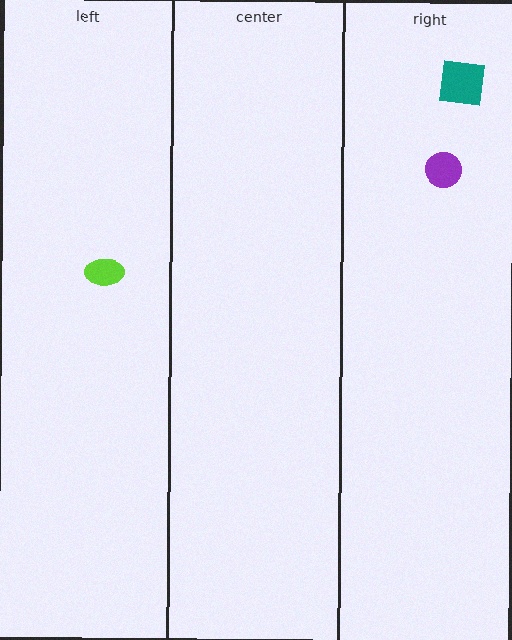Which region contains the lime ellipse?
The left region.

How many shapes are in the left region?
1.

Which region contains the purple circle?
The right region.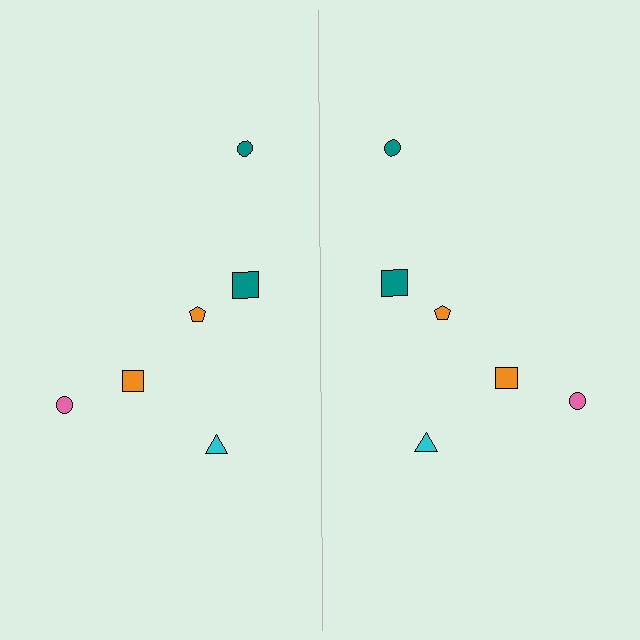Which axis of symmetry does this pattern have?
The pattern has a vertical axis of symmetry running through the center of the image.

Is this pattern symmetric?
Yes, this pattern has bilateral (reflection) symmetry.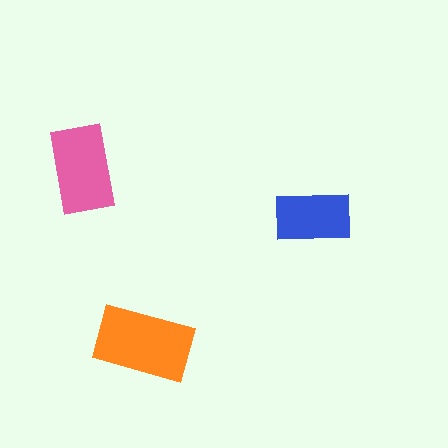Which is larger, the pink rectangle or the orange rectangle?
The orange one.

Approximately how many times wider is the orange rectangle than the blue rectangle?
About 1.5 times wider.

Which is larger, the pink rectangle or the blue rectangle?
The pink one.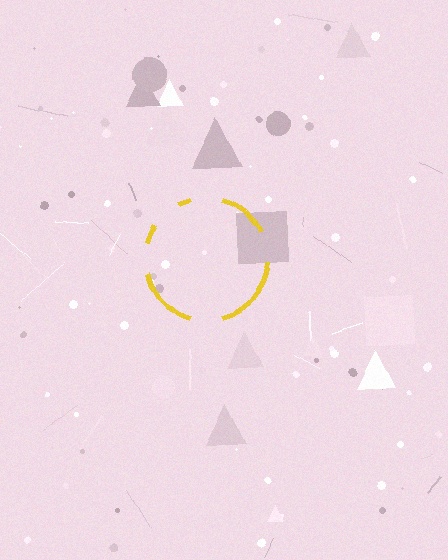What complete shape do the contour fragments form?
The contour fragments form a circle.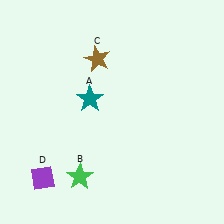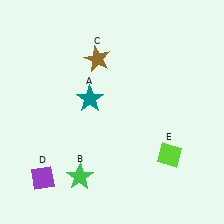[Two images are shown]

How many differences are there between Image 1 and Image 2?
There is 1 difference between the two images.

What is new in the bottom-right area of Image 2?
A lime diamond (E) was added in the bottom-right area of Image 2.